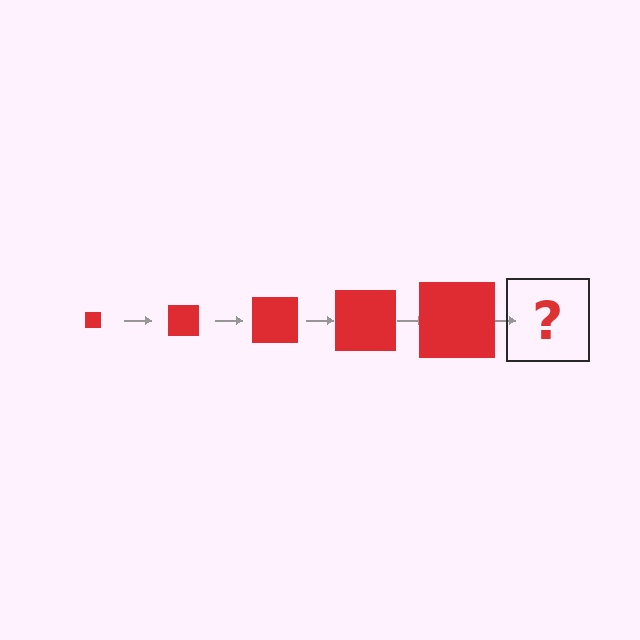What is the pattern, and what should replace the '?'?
The pattern is that the square gets progressively larger each step. The '?' should be a red square, larger than the previous one.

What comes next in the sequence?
The next element should be a red square, larger than the previous one.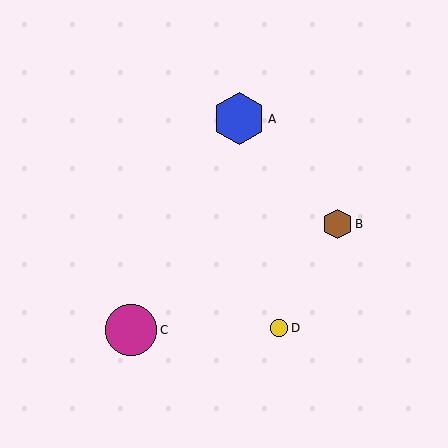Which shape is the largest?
The blue hexagon (labeled A) is the largest.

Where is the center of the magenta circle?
The center of the magenta circle is at (131, 330).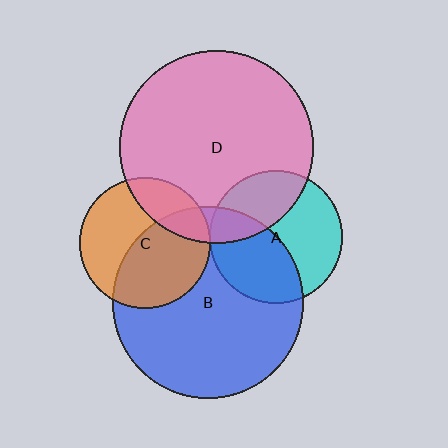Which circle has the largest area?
Circle D (pink).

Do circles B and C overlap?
Yes.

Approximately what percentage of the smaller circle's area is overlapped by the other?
Approximately 50%.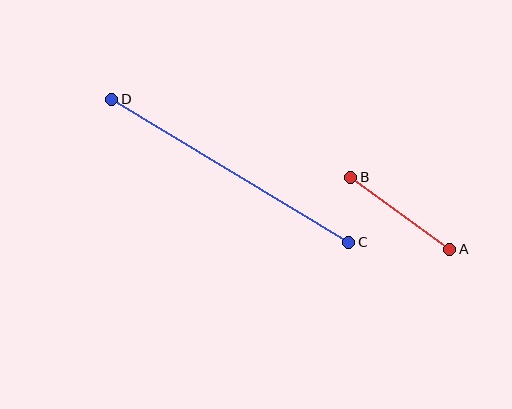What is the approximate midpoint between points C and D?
The midpoint is at approximately (230, 171) pixels.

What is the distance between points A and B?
The distance is approximately 123 pixels.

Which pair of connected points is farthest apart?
Points C and D are farthest apart.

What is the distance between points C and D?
The distance is approximately 277 pixels.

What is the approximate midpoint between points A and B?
The midpoint is at approximately (400, 213) pixels.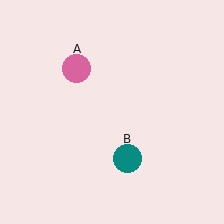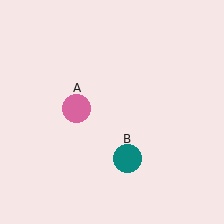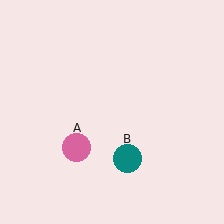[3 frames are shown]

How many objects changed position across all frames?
1 object changed position: pink circle (object A).